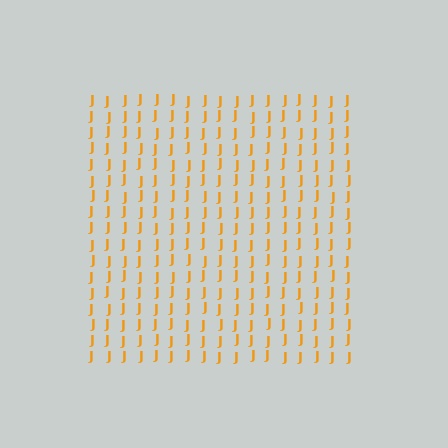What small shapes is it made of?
It is made of small letter J's.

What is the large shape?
The large shape is a square.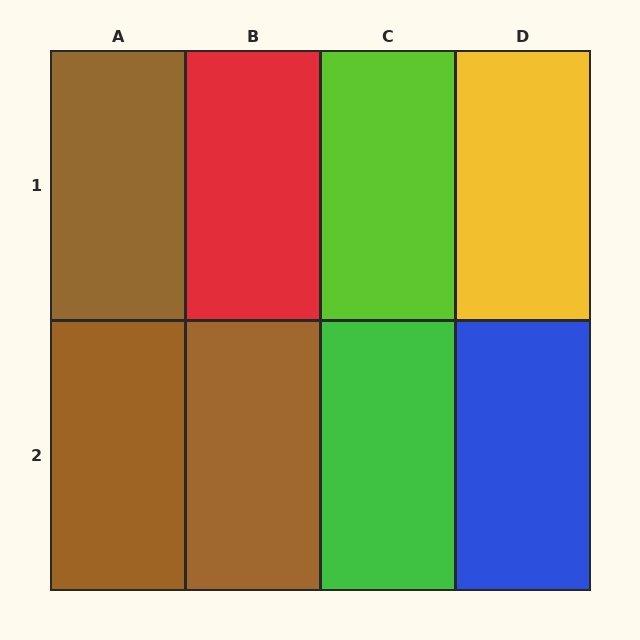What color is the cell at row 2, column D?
Blue.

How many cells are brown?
3 cells are brown.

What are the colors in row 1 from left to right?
Brown, red, lime, yellow.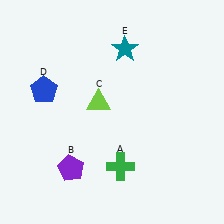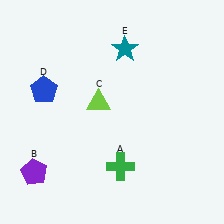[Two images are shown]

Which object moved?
The purple pentagon (B) moved left.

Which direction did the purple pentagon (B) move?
The purple pentagon (B) moved left.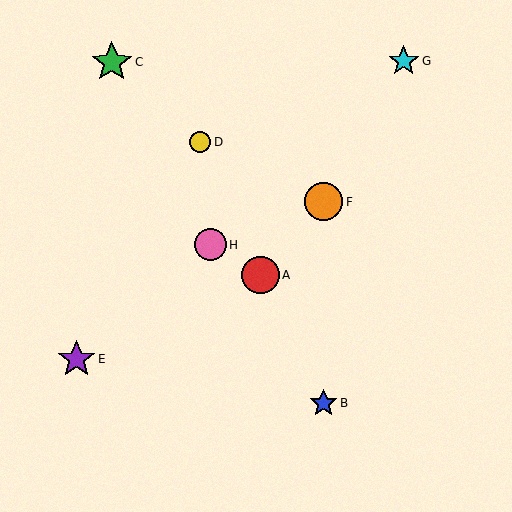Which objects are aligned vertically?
Objects B, F are aligned vertically.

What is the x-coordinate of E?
Object E is at x≈76.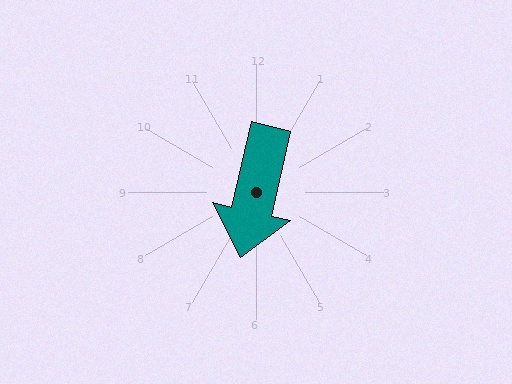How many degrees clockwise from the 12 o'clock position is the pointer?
Approximately 193 degrees.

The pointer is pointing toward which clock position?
Roughly 6 o'clock.